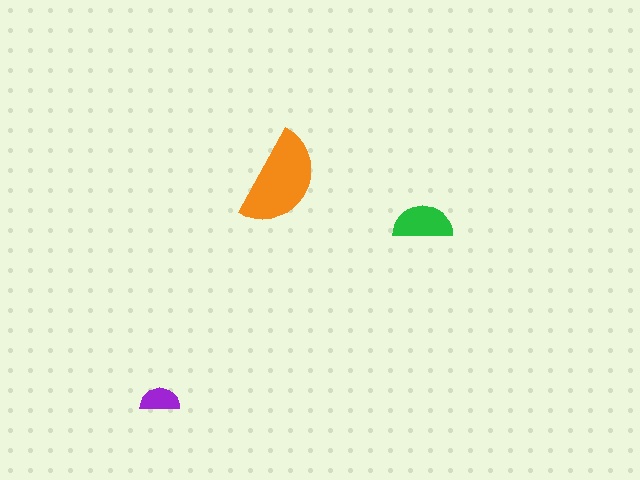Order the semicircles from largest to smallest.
the orange one, the green one, the purple one.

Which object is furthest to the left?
The purple semicircle is leftmost.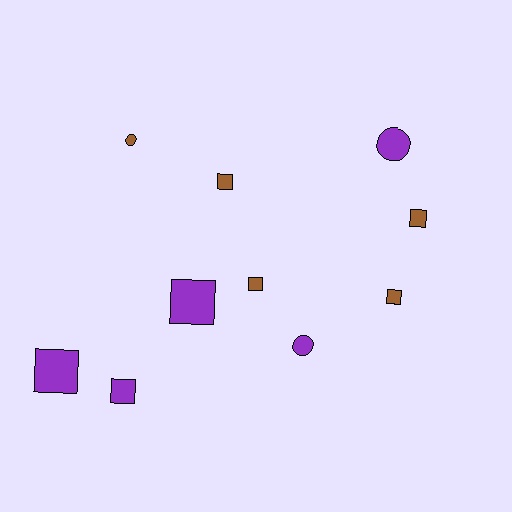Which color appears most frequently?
Brown, with 5 objects.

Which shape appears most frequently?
Square, with 7 objects.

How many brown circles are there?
There is 1 brown circle.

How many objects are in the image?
There are 10 objects.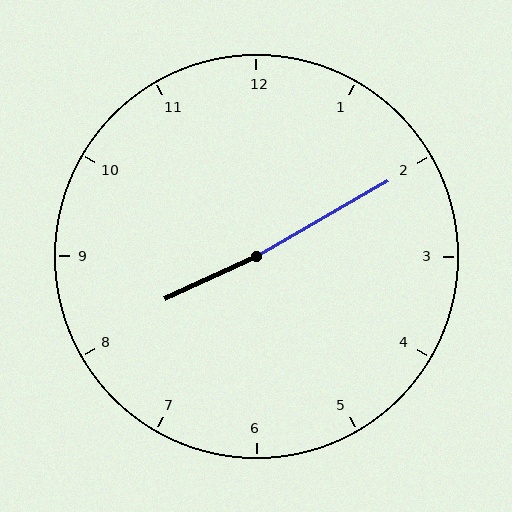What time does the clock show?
8:10.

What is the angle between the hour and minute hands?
Approximately 175 degrees.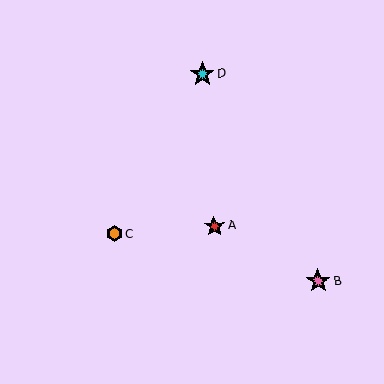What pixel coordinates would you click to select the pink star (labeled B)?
Click at (318, 281) to select the pink star B.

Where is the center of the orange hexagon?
The center of the orange hexagon is at (114, 234).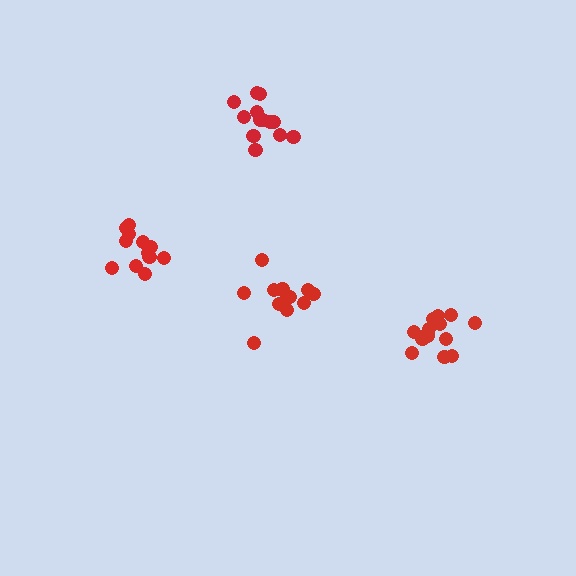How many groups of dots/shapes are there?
There are 4 groups.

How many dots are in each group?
Group 1: 13 dots, Group 2: 14 dots, Group 3: 12 dots, Group 4: 12 dots (51 total).